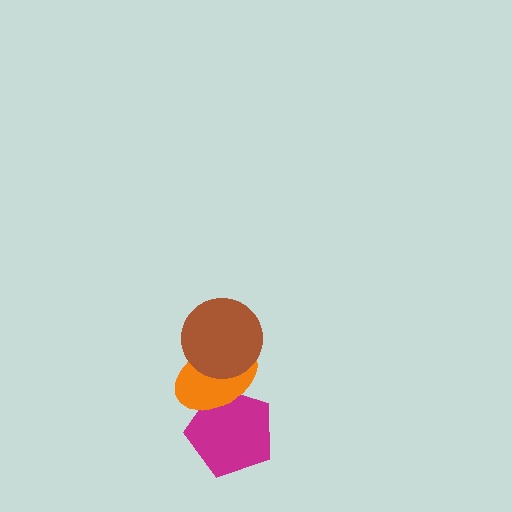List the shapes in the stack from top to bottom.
From top to bottom: the brown circle, the orange ellipse, the magenta pentagon.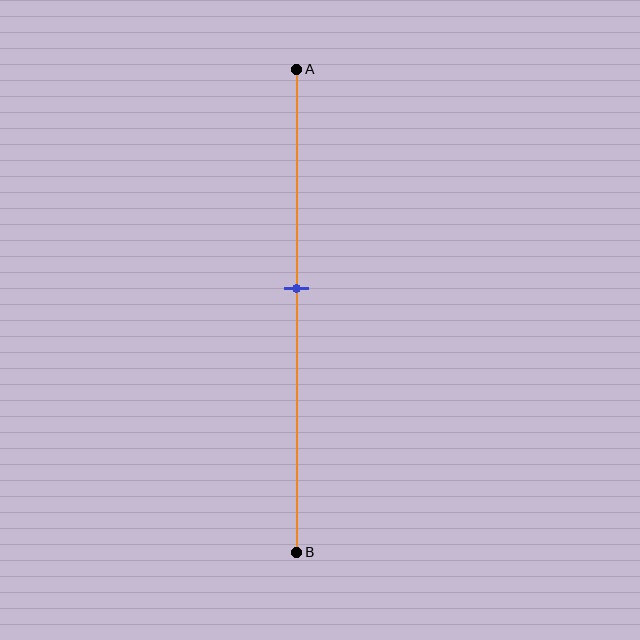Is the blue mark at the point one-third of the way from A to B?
No, the mark is at about 45% from A, not at the 33% one-third point.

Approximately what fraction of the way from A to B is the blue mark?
The blue mark is approximately 45% of the way from A to B.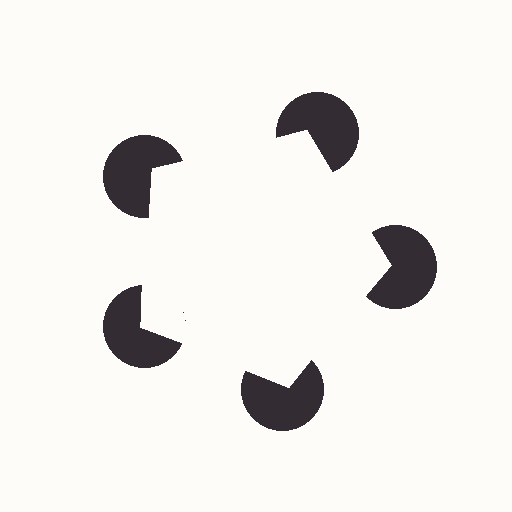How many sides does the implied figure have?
5 sides.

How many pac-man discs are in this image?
There are 5 — one at each vertex of the illusory pentagon.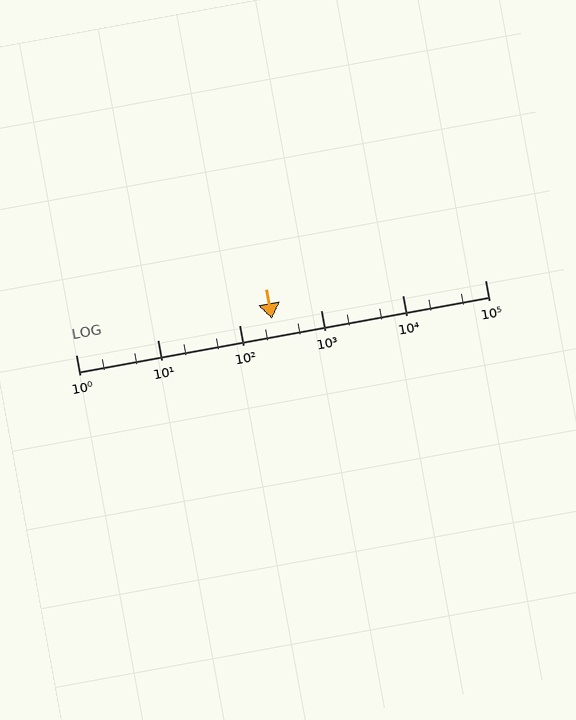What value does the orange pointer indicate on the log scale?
The pointer indicates approximately 250.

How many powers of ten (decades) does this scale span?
The scale spans 5 decades, from 1 to 100000.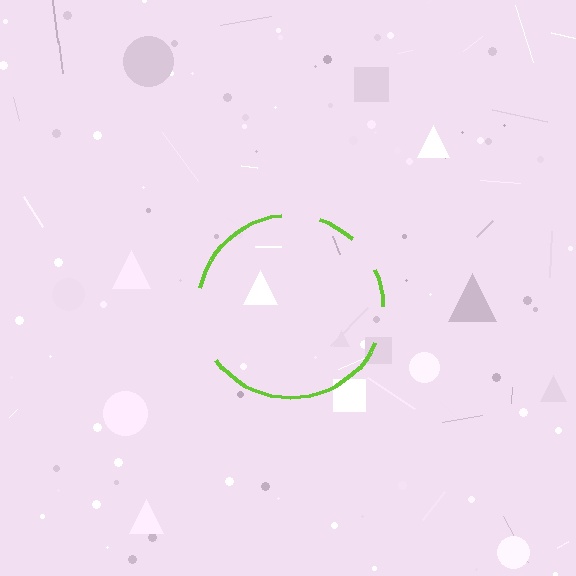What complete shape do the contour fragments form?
The contour fragments form a circle.